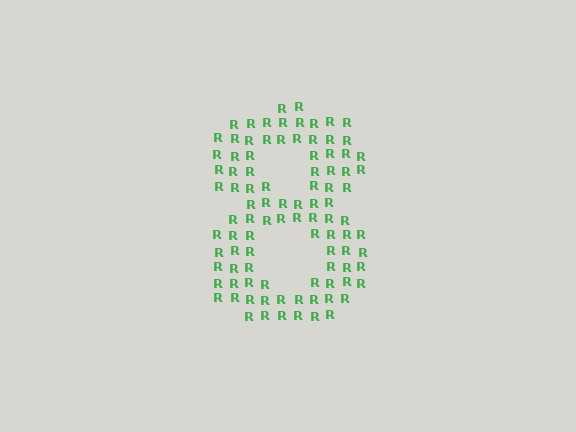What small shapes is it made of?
It is made of small letter R's.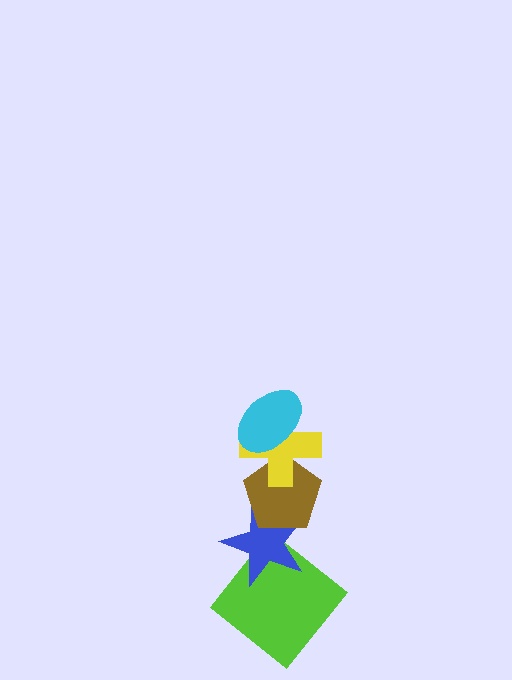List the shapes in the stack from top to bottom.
From top to bottom: the cyan ellipse, the yellow cross, the brown pentagon, the blue star, the lime diamond.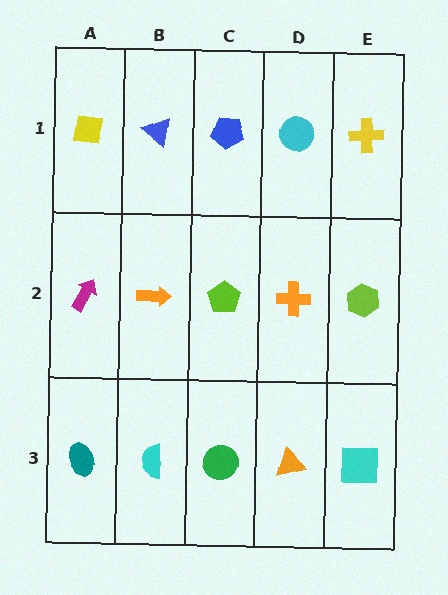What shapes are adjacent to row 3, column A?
A magenta arrow (row 2, column A), a cyan semicircle (row 3, column B).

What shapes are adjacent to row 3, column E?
A lime hexagon (row 2, column E), an orange triangle (row 3, column D).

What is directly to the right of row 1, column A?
A blue triangle.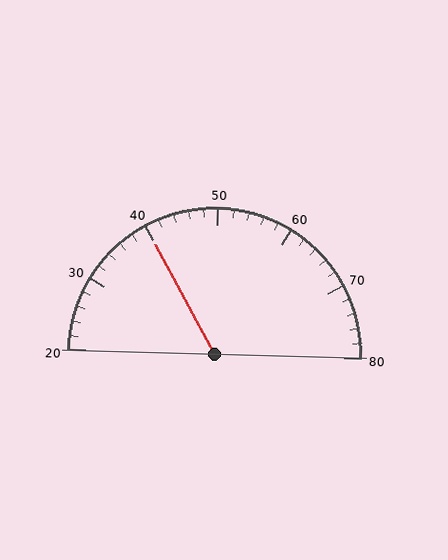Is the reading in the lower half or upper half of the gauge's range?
The reading is in the lower half of the range (20 to 80).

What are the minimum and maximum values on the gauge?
The gauge ranges from 20 to 80.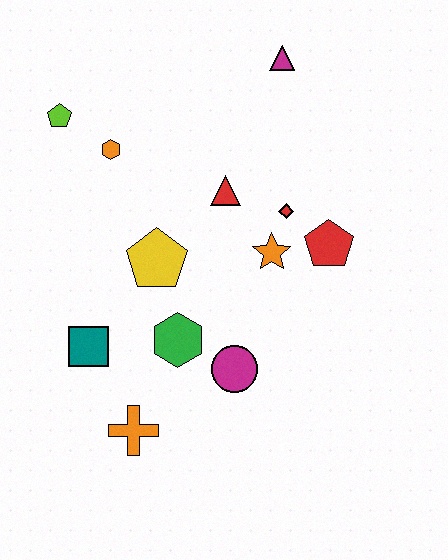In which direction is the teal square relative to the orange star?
The teal square is to the left of the orange star.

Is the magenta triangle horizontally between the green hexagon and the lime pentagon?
No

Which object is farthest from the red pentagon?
The lime pentagon is farthest from the red pentagon.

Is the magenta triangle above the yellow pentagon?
Yes